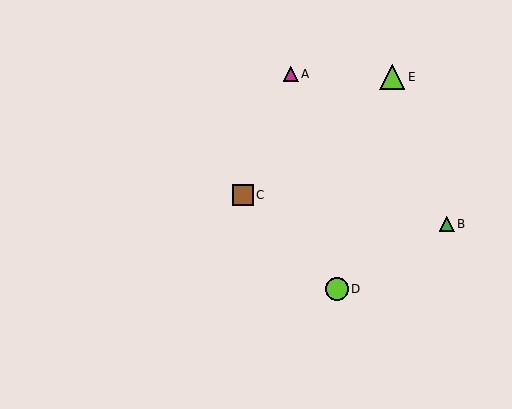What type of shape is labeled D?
Shape D is a lime circle.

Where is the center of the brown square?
The center of the brown square is at (243, 195).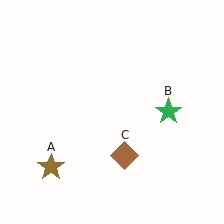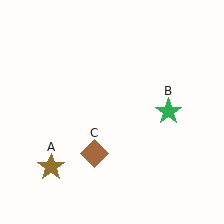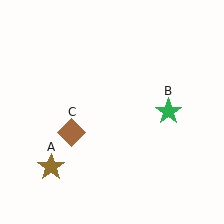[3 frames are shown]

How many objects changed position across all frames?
1 object changed position: brown diamond (object C).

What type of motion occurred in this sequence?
The brown diamond (object C) rotated clockwise around the center of the scene.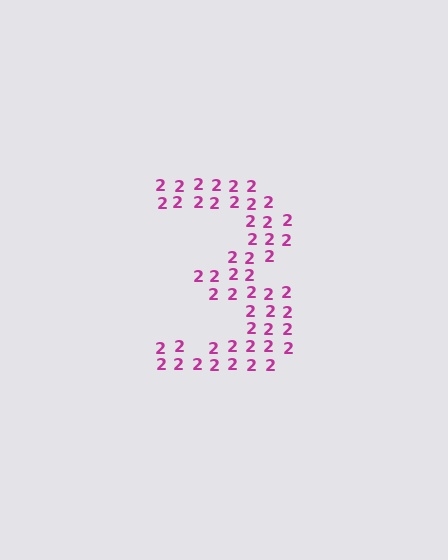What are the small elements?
The small elements are digit 2's.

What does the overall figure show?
The overall figure shows the digit 3.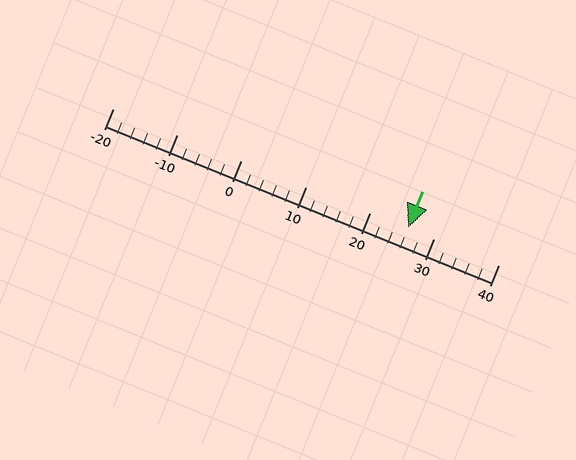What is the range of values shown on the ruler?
The ruler shows values from -20 to 40.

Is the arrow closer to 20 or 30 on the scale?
The arrow is closer to 30.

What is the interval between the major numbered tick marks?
The major tick marks are spaced 10 units apart.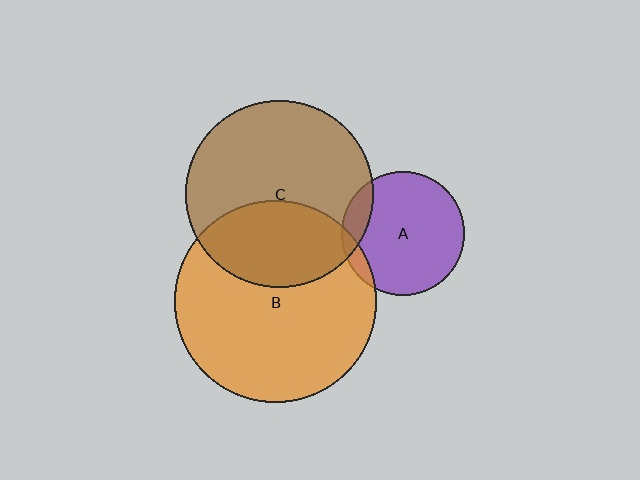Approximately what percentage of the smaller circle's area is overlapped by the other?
Approximately 35%.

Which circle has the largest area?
Circle B (orange).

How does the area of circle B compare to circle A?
Approximately 2.7 times.